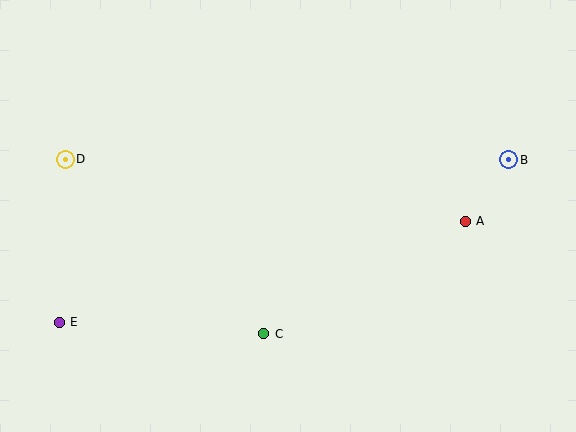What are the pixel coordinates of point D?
Point D is at (65, 159).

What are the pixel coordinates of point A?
Point A is at (465, 221).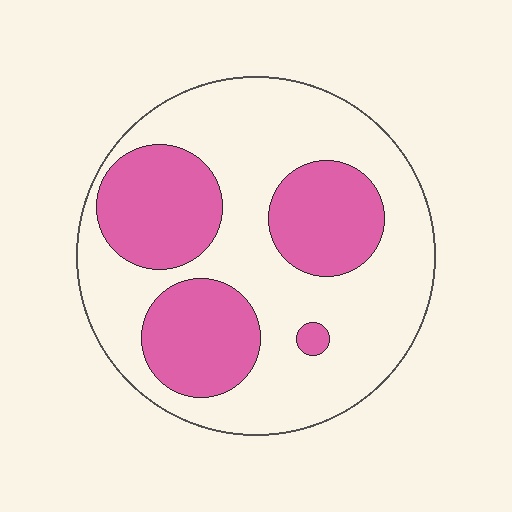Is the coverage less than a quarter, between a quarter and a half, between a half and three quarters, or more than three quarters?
Between a quarter and a half.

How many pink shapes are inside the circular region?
4.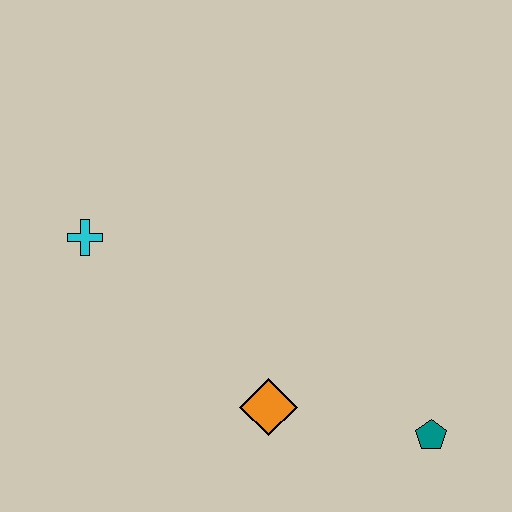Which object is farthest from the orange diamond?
The cyan cross is farthest from the orange diamond.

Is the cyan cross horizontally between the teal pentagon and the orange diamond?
No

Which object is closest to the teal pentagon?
The orange diamond is closest to the teal pentagon.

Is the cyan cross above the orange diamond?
Yes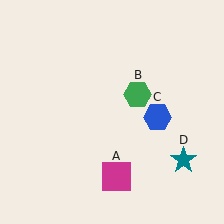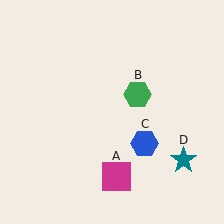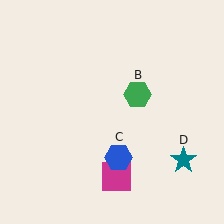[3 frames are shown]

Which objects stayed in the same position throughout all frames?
Magenta square (object A) and green hexagon (object B) and teal star (object D) remained stationary.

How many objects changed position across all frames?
1 object changed position: blue hexagon (object C).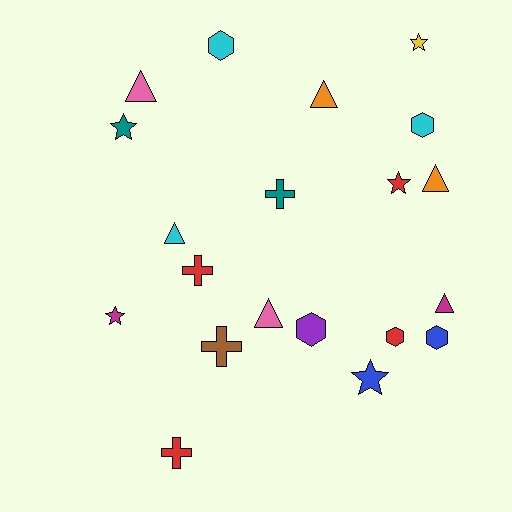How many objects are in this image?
There are 20 objects.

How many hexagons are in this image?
There are 5 hexagons.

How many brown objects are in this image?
There is 1 brown object.